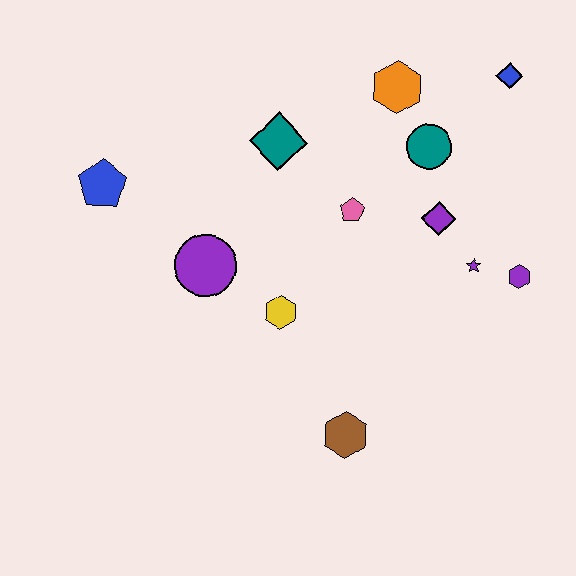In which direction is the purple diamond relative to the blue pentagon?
The purple diamond is to the right of the blue pentagon.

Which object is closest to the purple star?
The purple hexagon is closest to the purple star.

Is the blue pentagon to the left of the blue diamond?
Yes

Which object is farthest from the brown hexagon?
The blue diamond is farthest from the brown hexagon.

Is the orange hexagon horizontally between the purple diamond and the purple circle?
Yes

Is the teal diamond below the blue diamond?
Yes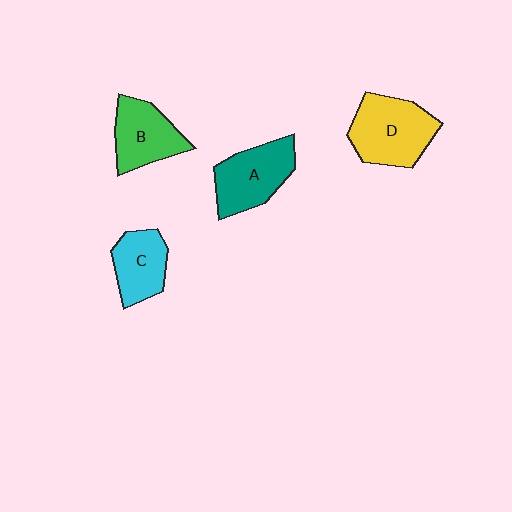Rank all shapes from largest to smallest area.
From largest to smallest: D (yellow), A (teal), B (green), C (cyan).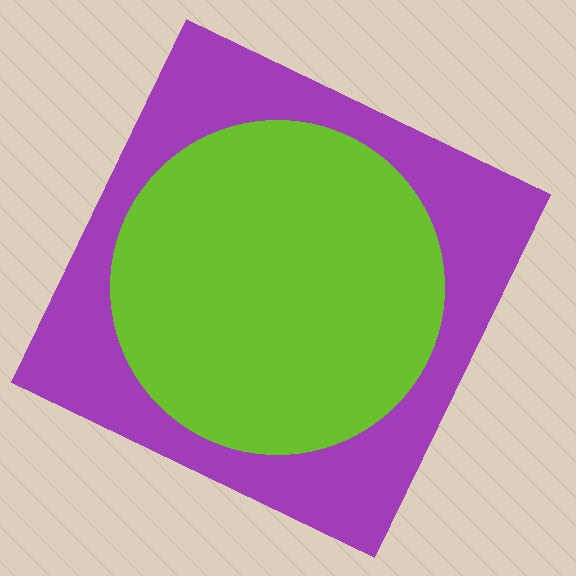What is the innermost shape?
The lime circle.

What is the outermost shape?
The purple square.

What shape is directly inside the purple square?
The lime circle.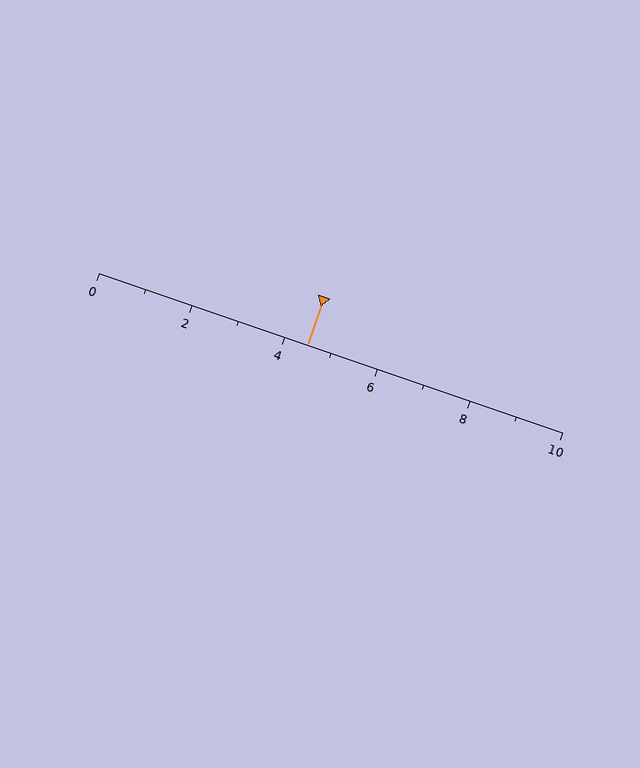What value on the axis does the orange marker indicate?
The marker indicates approximately 4.5.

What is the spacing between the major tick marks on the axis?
The major ticks are spaced 2 apart.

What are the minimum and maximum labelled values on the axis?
The axis runs from 0 to 10.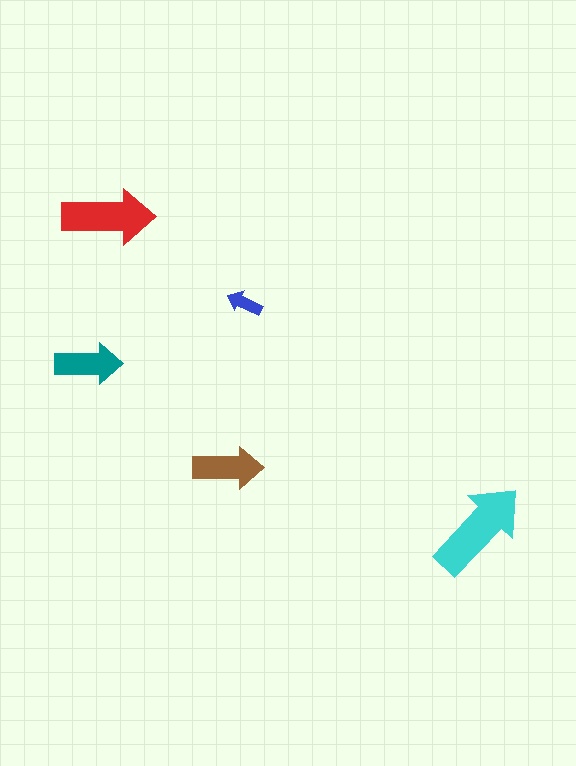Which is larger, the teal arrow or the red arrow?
The red one.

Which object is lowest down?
The cyan arrow is bottommost.